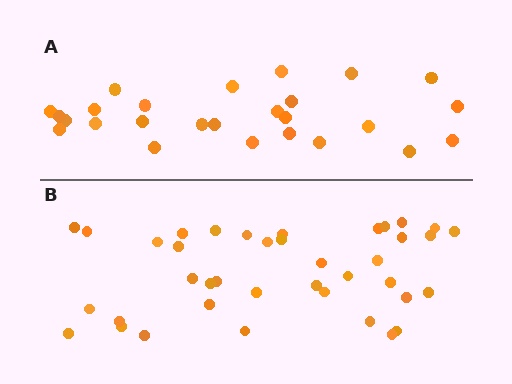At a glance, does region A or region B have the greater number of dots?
Region B (the bottom region) has more dots.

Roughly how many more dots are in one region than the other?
Region B has approximately 15 more dots than region A.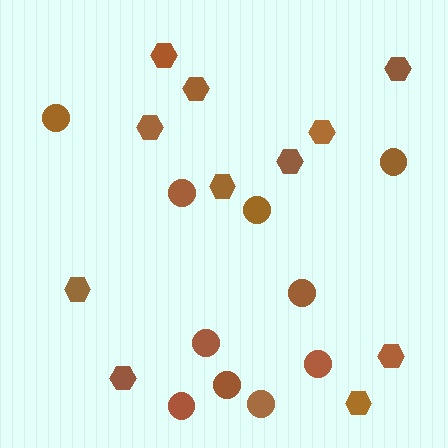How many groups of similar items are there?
There are 2 groups: one group of circles (10) and one group of hexagons (11).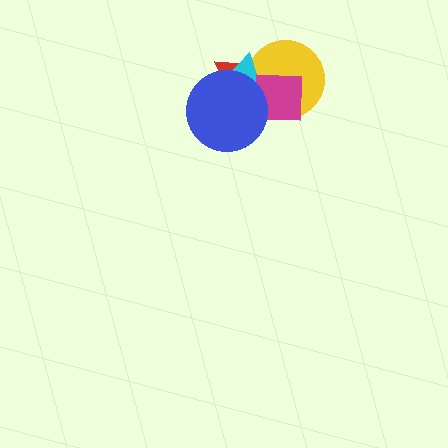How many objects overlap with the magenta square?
4 objects overlap with the magenta square.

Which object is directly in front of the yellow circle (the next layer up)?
The cyan triangle is directly in front of the yellow circle.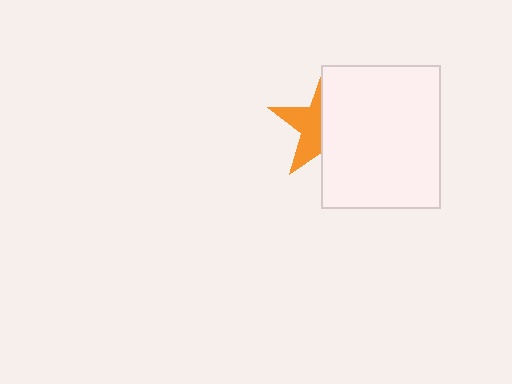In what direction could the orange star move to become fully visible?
The orange star could move left. That would shift it out from behind the white rectangle entirely.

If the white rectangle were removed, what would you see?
You would see the complete orange star.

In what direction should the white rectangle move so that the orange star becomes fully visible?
The white rectangle should move right. That is the shortest direction to clear the overlap and leave the orange star fully visible.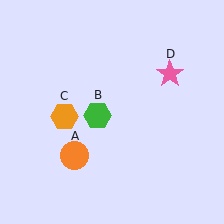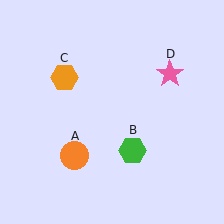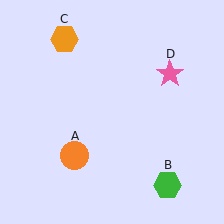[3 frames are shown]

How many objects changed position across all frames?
2 objects changed position: green hexagon (object B), orange hexagon (object C).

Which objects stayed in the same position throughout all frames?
Orange circle (object A) and pink star (object D) remained stationary.